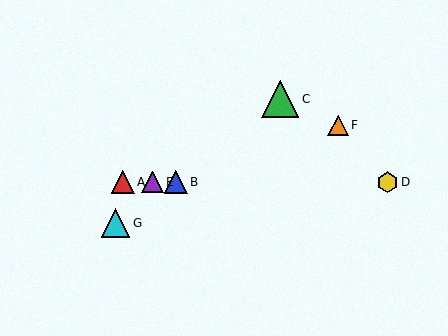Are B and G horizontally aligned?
No, B is at y≈182 and G is at y≈223.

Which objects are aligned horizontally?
Objects A, B, D, E are aligned horizontally.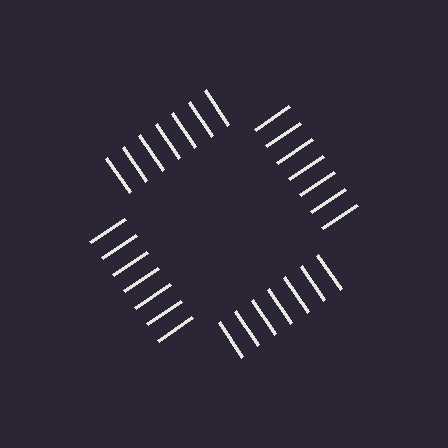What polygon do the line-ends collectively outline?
An illusory square — the line segments terminate on its edges but no continuous stroke is drawn.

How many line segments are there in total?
28 — 7 along each of the 4 edges.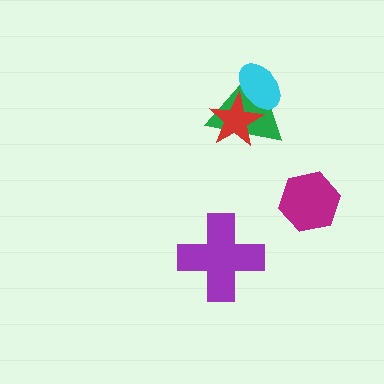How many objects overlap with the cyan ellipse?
2 objects overlap with the cyan ellipse.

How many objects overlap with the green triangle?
2 objects overlap with the green triangle.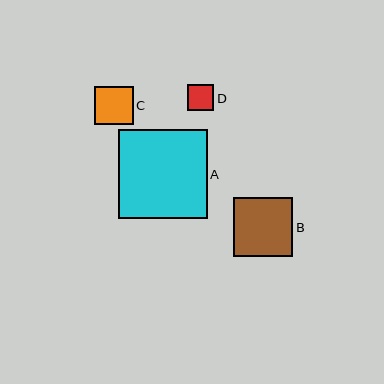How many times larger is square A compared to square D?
Square A is approximately 3.4 times the size of square D.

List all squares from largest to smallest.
From largest to smallest: A, B, C, D.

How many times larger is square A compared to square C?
Square A is approximately 2.3 times the size of square C.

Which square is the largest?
Square A is the largest with a size of approximately 88 pixels.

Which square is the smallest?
Square D is the smallest with a size of approximately 26 pixels.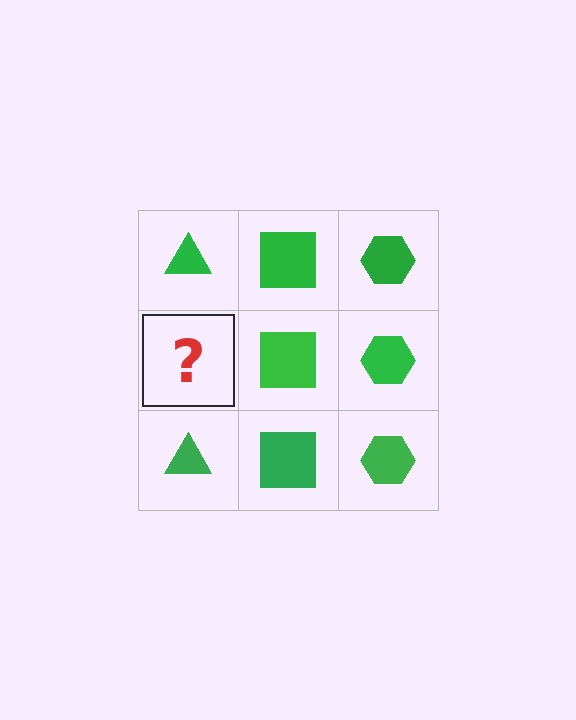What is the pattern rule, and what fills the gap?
The rule is that each column has a consistent shape. The gap should be filled with a green triangle.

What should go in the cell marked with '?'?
The missing cell should contain a green triangle.